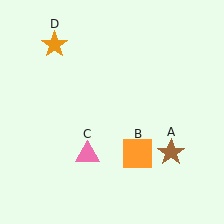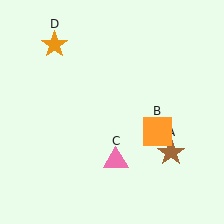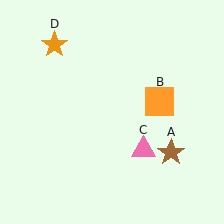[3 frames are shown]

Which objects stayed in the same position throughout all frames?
Brown star (object A) and orange star (object D) remained stationary.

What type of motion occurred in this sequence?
The orange square (object B), pink triangle (object C) rotated counterclockwise around the center of the scene.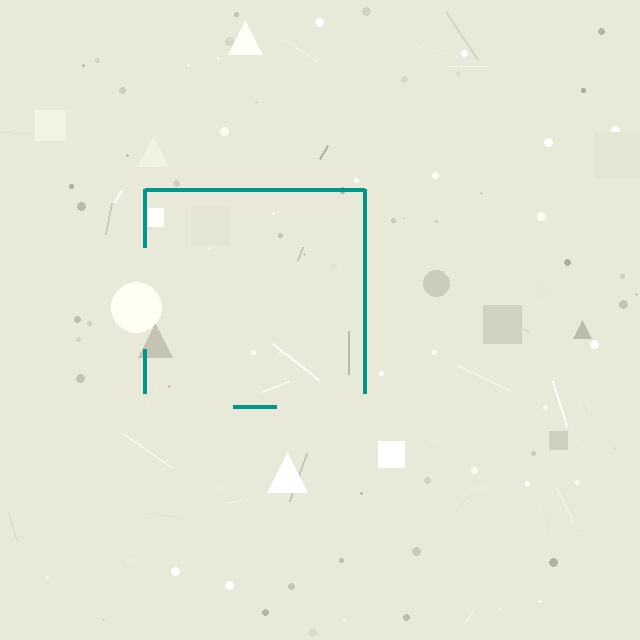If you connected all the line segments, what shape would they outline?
They would outline a square.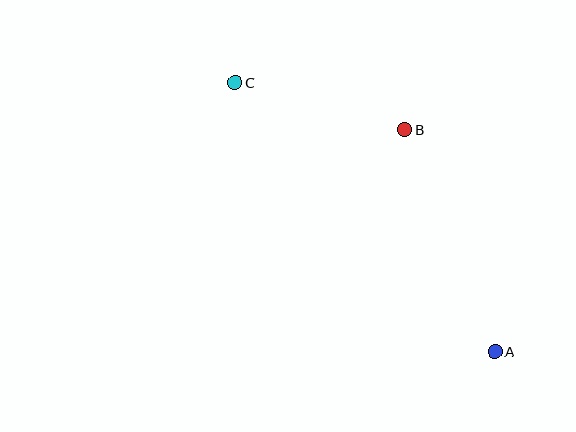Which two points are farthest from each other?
Points A and C are farthest from each other.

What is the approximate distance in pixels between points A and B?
The distance between A and B is approximately 240 pixels.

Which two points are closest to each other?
Points B and C are closest to each other.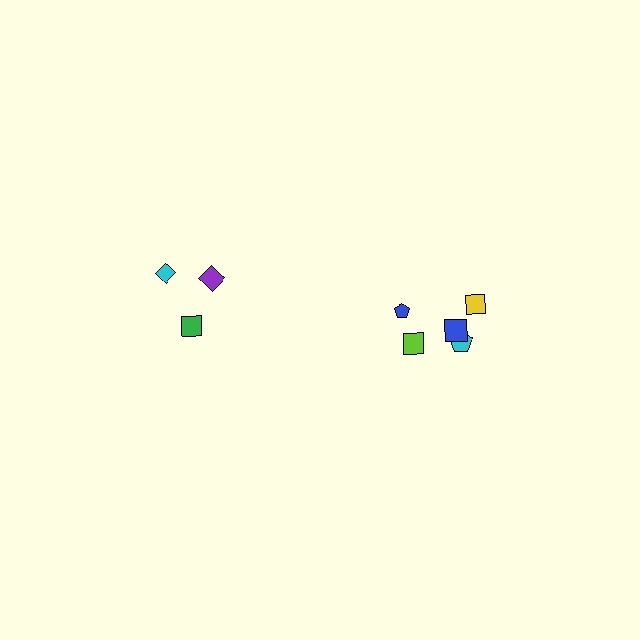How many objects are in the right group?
There are 5 objects.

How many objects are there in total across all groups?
There are 8 objects.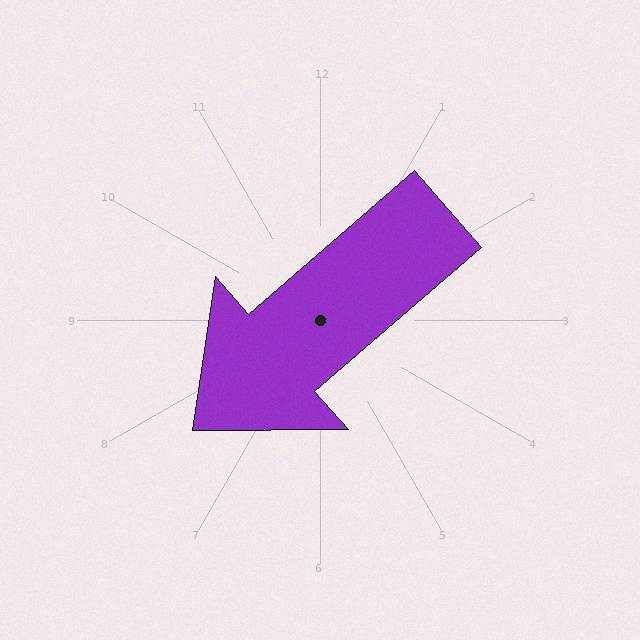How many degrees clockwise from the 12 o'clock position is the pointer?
Approximately 229 degrees.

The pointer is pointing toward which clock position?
Roughly 8 o'clock.